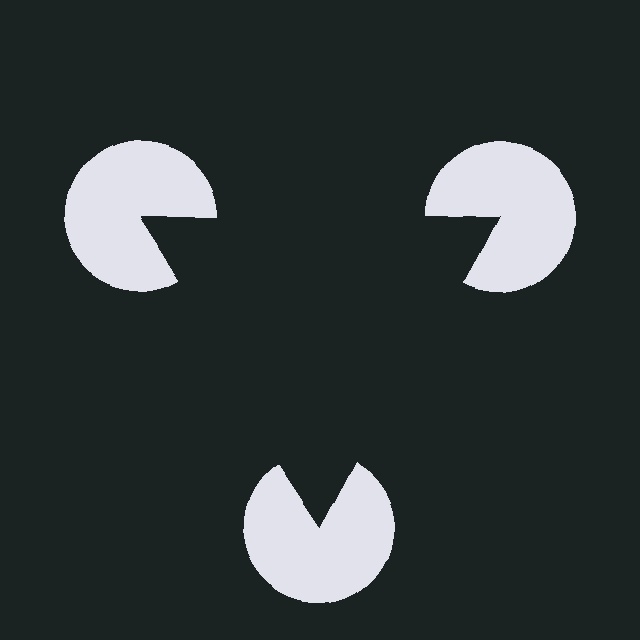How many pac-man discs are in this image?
There are 3 — one at each vertex of the illusory triangle.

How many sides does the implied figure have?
3 sides.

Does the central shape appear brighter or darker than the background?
It typically appears slightly darker than the background, even though no actual brightness change is drawn.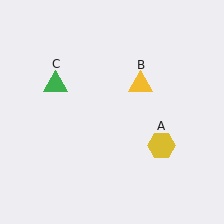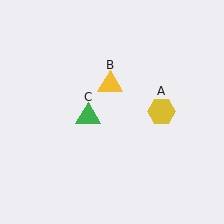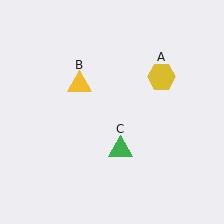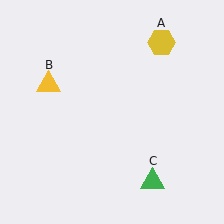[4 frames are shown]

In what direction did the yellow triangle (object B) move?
The yellow triangle (object B) moved left.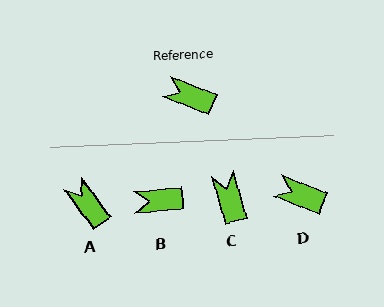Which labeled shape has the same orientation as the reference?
D.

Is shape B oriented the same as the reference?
No, it is off by about 26 degrees.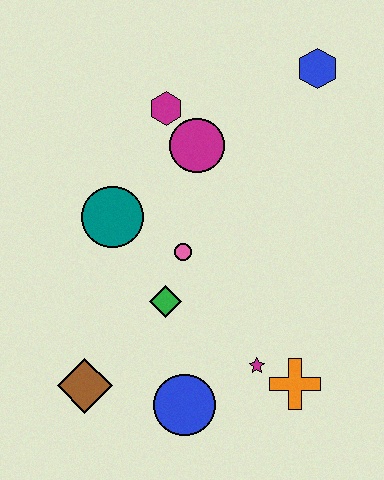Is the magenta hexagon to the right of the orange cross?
No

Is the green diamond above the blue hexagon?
No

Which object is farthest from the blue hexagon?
The brown diamond is farthest from the blue hexagon.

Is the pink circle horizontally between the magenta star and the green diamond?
Yes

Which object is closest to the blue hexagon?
The magenta circle is closest to the blue hexagon.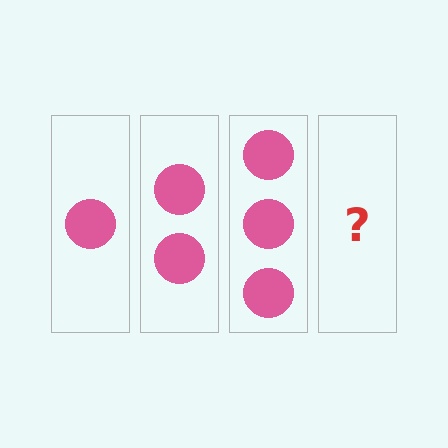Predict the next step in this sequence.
The next step is 4 circles.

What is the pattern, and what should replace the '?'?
The pattern is that each step adds one more circle. The '?' should be 4 circles.